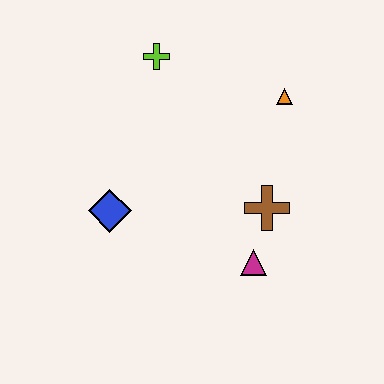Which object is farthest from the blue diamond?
The orange triangle is farthest from the blue diamond.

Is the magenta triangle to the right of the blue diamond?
Yes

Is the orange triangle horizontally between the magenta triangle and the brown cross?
No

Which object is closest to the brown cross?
The magenta triangle is closest to the brown cross.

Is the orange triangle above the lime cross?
No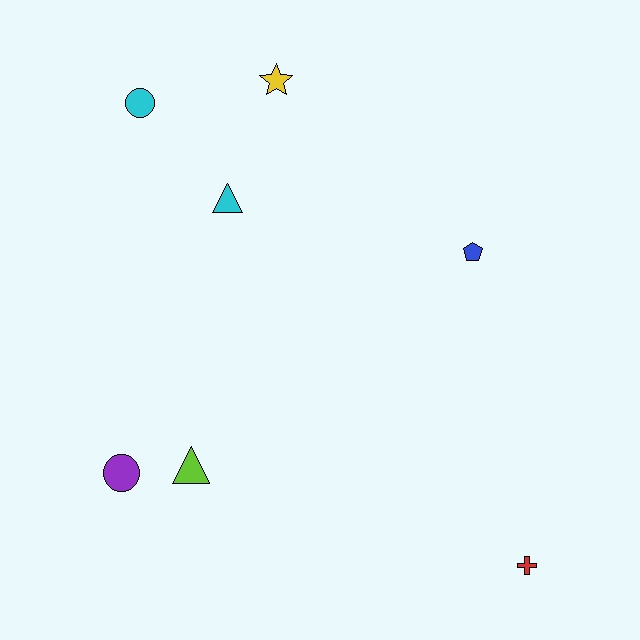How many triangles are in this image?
There are 2 triangles.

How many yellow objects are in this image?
There is 1 yellow object.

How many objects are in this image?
There are 7 objects.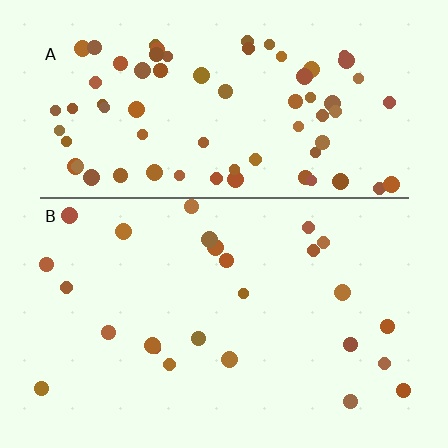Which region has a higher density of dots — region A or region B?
A (the top).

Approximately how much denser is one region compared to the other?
Approximately 2.9× — region A over region B.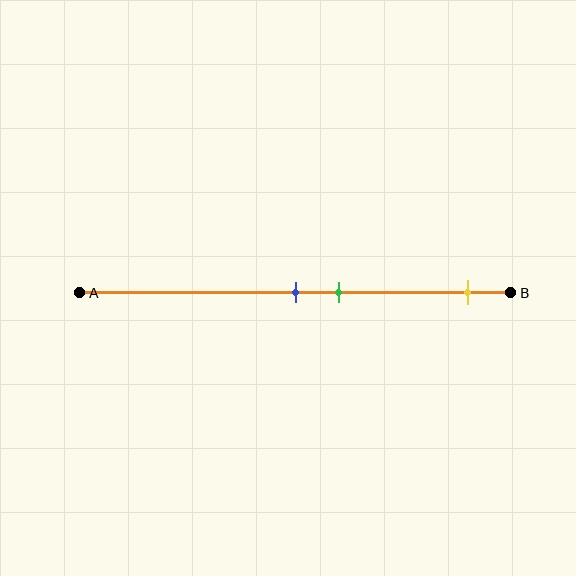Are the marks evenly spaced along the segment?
No, the marks are not evenly spaced.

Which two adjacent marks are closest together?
The blue and green marks are the closest adjacent pair.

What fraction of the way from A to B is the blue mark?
The blue mark is approximately 50% (0.5) of the way from A to B.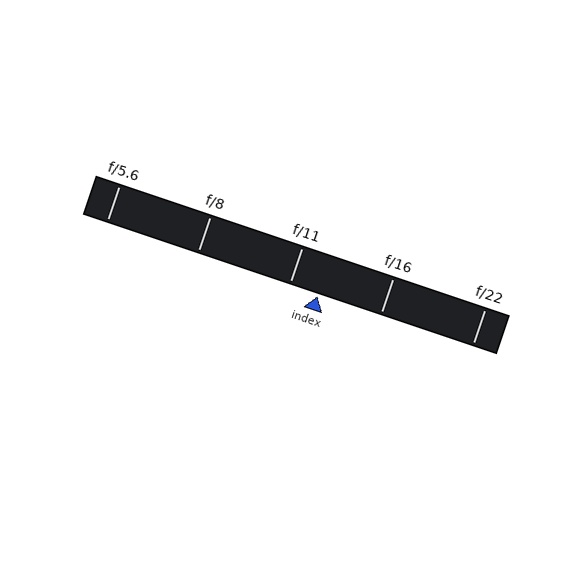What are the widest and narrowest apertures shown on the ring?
The widest aperture shown is f/5.6 and the narrowest is f/22.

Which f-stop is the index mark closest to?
The index mark is closest to f/11.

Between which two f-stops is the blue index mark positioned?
The index mark is between f/11 and f/16.